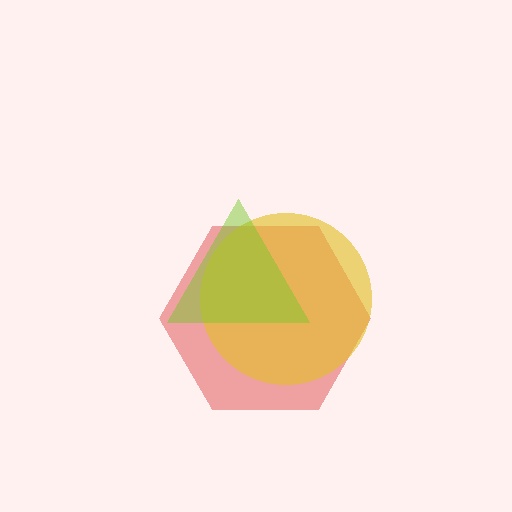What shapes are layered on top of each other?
The layered shapes are: a red hexagon, a yellow circle, a lime triangle.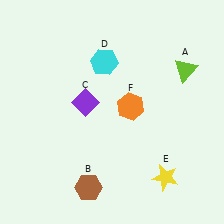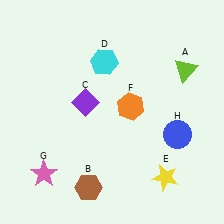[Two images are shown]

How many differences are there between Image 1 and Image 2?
There are 2 differences between the two images.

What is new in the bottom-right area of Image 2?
A blue circle (H) was added in the bottom-right area of Image 2.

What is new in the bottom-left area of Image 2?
A pink star (G) was added in the bottom-left area of Image 2.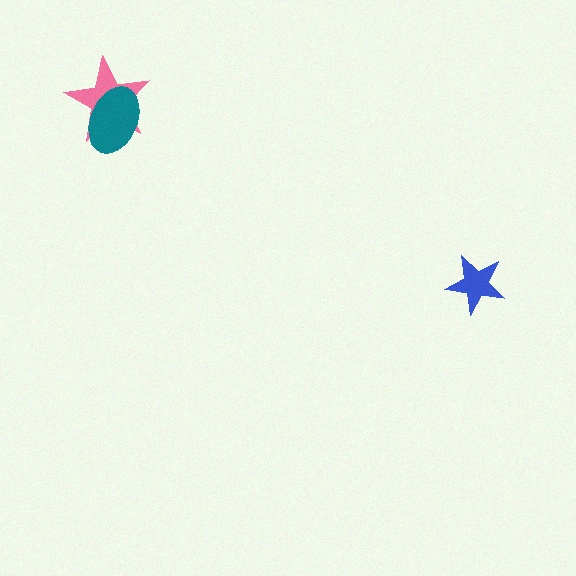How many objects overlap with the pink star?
1 object overlaps with the pink star.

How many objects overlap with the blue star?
0 objects overlap with the blue star.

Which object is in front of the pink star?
The teal ellipse is in front of the pink star.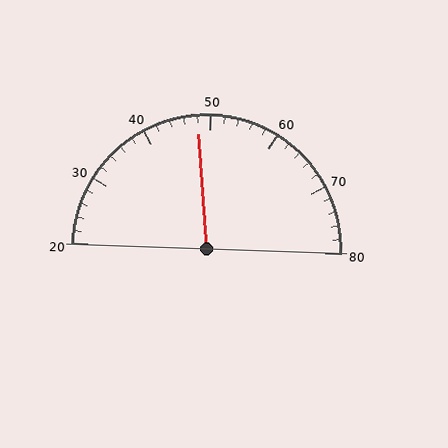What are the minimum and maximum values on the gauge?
The gauge ranges from 20 to 80.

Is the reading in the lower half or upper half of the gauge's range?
The reading is in the lower half of the range (20 to 80).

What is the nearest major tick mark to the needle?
The nearest major tick mark is 50.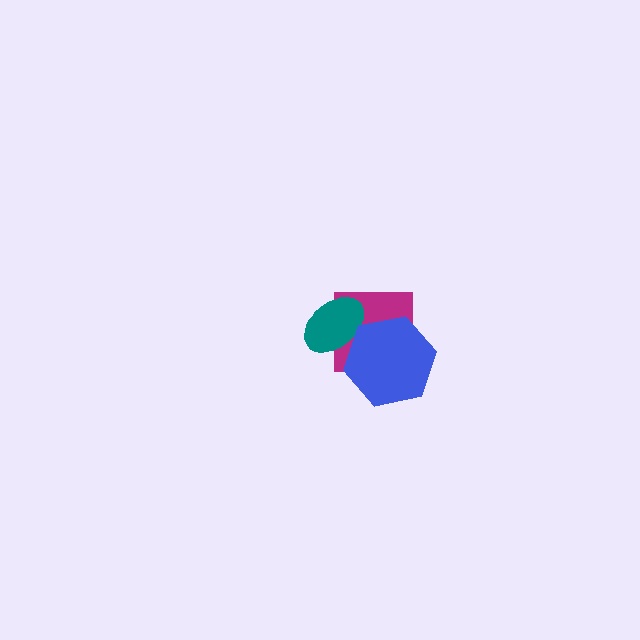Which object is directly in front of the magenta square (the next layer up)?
The teal ellipse is directly in front of the magenta square.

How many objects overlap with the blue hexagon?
2 objects overlap with the blue hexagon.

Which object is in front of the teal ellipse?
The blue hexagon is in front of the teal ellipse.